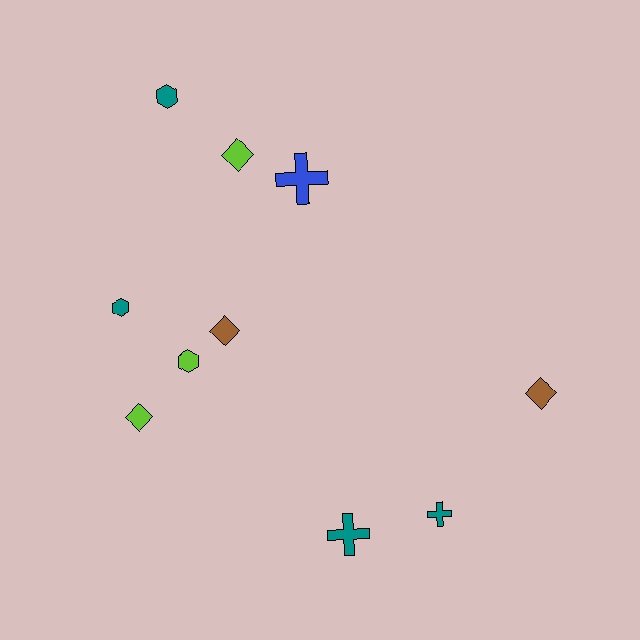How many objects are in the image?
There are 10 objects.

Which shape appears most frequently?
Diamond, with 4 objects.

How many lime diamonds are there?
There are 2 lime diamonds.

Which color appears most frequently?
Teal, with 4 objects.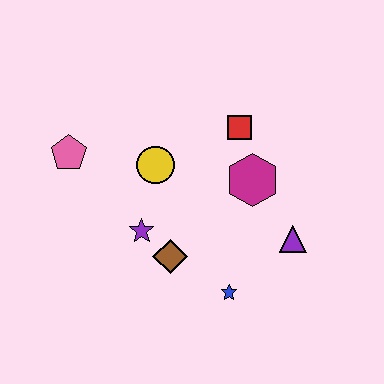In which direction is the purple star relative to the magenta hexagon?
The purple star is to the left of the magenta hexagon.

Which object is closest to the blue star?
The brown diamond is closest to the blue star.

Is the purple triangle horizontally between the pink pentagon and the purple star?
No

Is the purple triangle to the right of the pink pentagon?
Yes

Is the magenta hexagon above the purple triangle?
Yes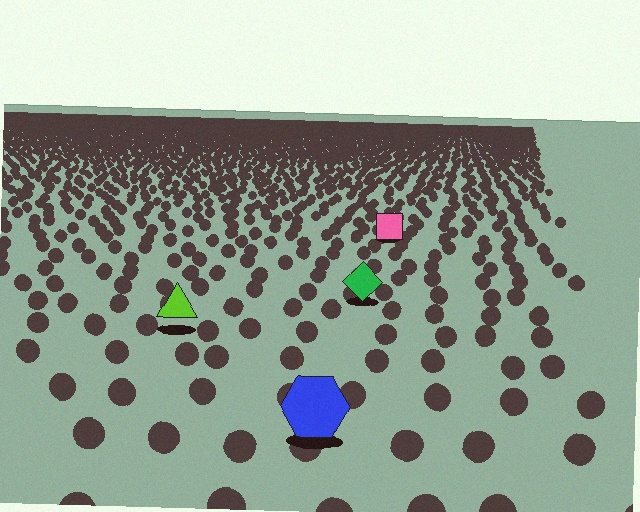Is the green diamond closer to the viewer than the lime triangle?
No. The lime triangle is closer — you can tell from the texture gradient: the ground texture is coarser near it.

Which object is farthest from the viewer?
The pink square is farthest from the viewer. It appears smaller and the ground texture around it is denser.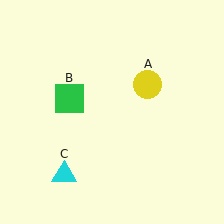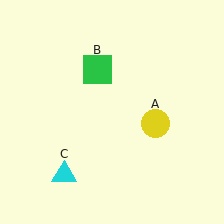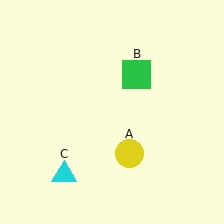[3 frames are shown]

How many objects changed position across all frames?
2 objects changed position: yellow circle (object A), green square (object B).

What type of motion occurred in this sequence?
The yellow circle (object A), green square (object B) rotated clockwise around the center of the scene.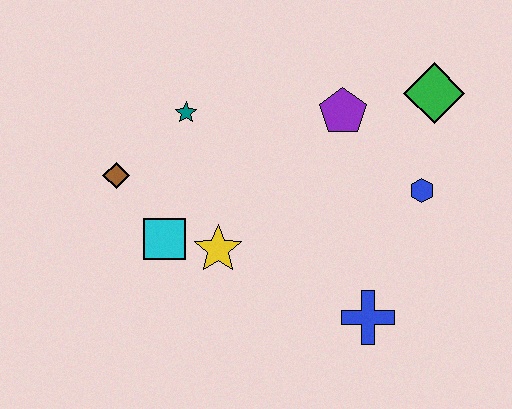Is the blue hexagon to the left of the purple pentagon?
No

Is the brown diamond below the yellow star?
No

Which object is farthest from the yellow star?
The green diamond is farthest from the yellow star.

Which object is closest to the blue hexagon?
The green diamond is closest to the blue hexagon.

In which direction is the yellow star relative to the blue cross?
The yellow star is to the left of the blue cross.